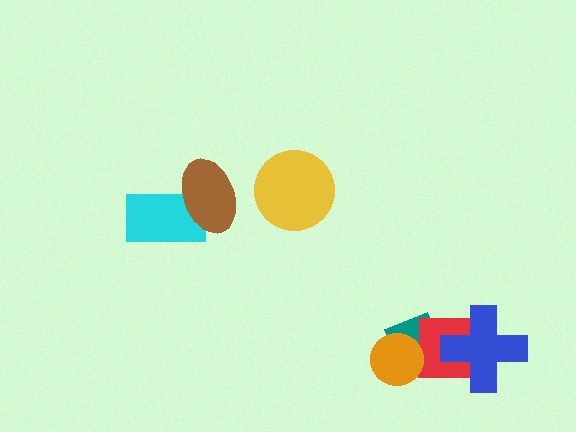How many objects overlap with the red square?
2 objects overlap with the red square.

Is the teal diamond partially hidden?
Yes, it is partially covered by another shape.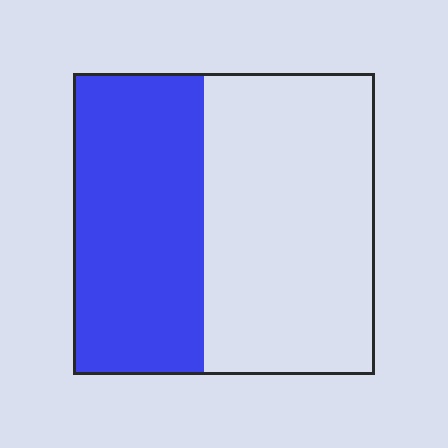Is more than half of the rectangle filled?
No.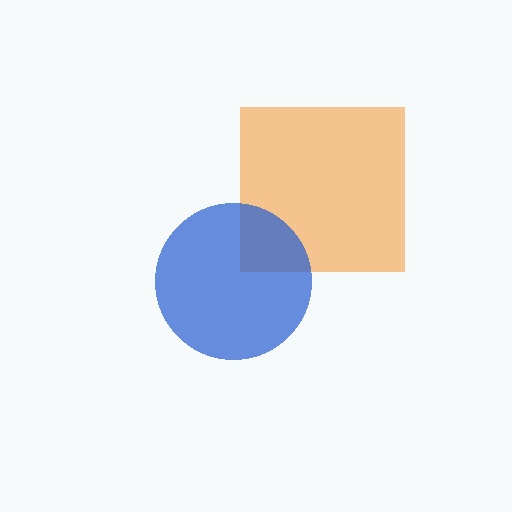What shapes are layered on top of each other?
The layered shapes are: an orange square, a blue circle.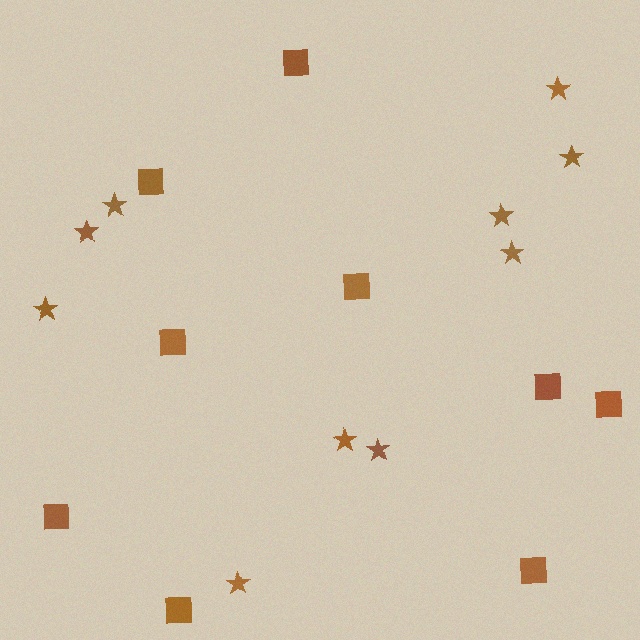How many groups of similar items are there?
There are 2 groups: one group of stars (10) and one group of squares (9).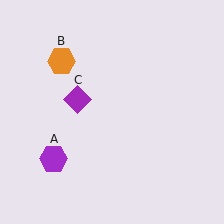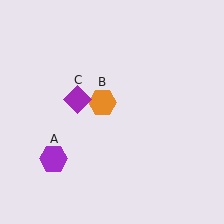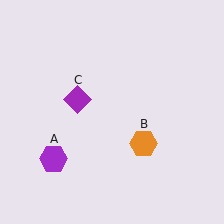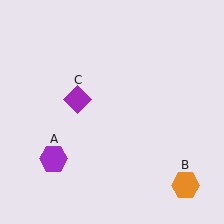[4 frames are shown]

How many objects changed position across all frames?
1 object changed position: orange hexagon (object B).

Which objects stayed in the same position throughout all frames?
Purple hexagon (object A) and purple diamond (object C) remained stationary.